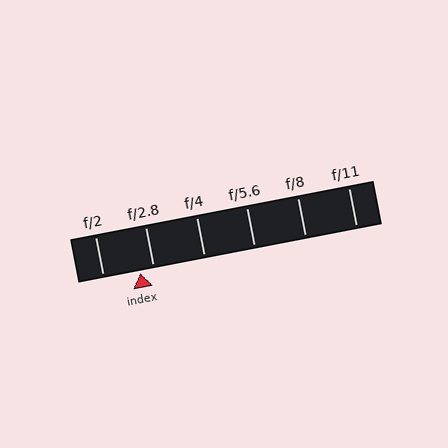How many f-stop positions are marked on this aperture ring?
There are 6 f-stop positions marked.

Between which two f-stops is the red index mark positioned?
The index mark is between f/2 and f/2.8.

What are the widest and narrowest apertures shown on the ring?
The widest aperture shown is f/2 and the narrowest is f/11.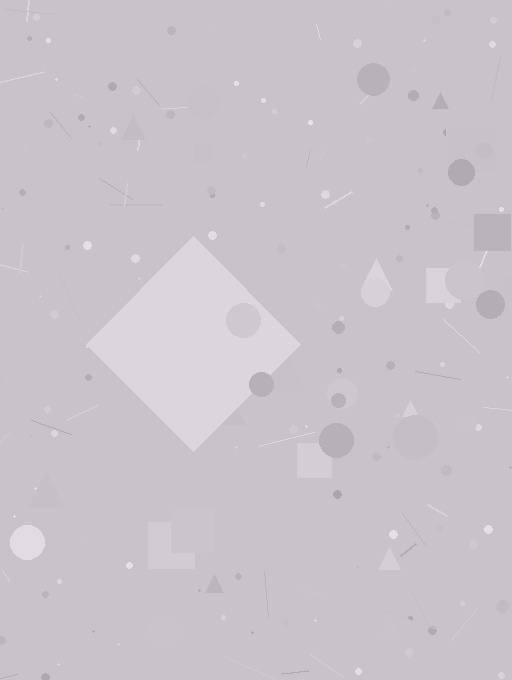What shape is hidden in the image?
A diamond is hidden in the image.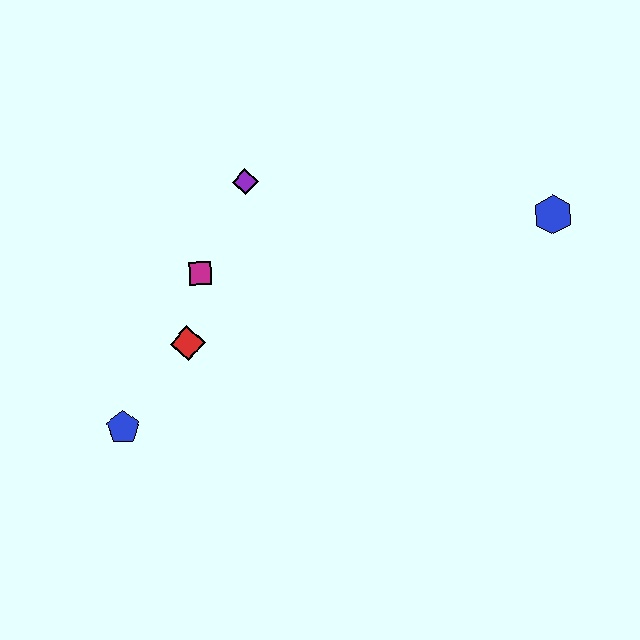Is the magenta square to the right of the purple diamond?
No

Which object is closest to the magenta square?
The red diamond is closest to the magenta square.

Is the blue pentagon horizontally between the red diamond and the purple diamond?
No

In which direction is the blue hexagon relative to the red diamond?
The blue hexagon is to the right of the red diamond.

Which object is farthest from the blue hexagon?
The blue pentagon is farthest from the blue hexagon.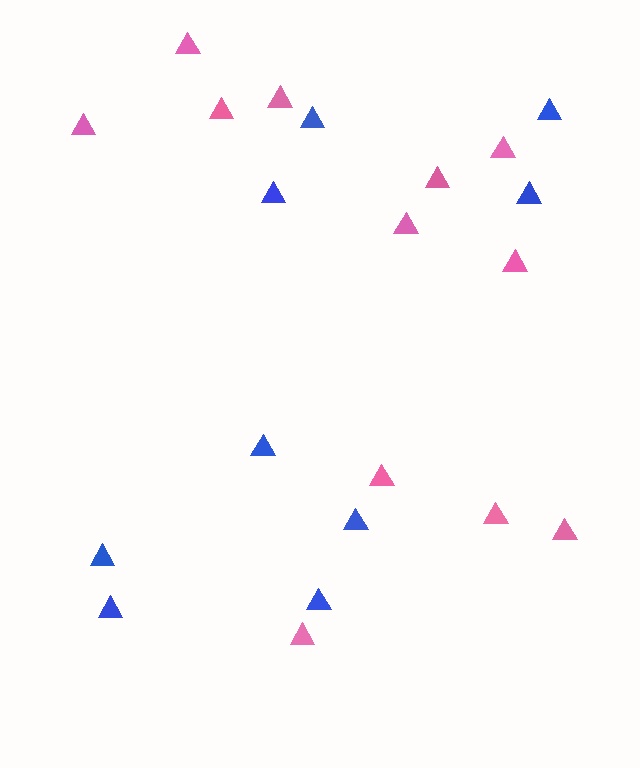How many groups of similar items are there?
There are 2 groups: one group of pink triangles (12) and one group of blue triangles (9).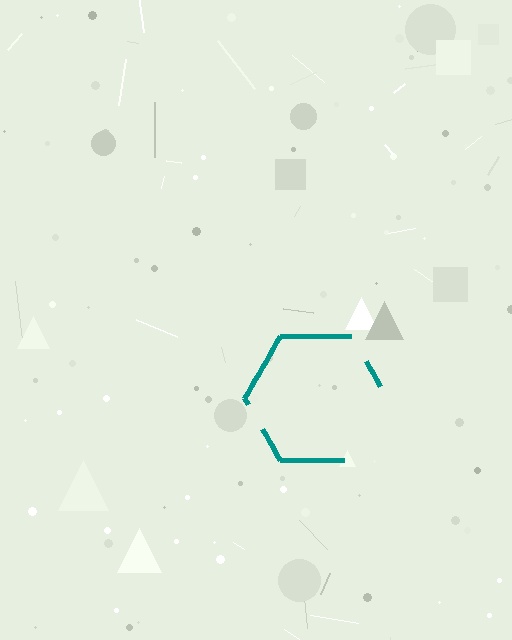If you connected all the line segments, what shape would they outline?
They would outline a hexagon.